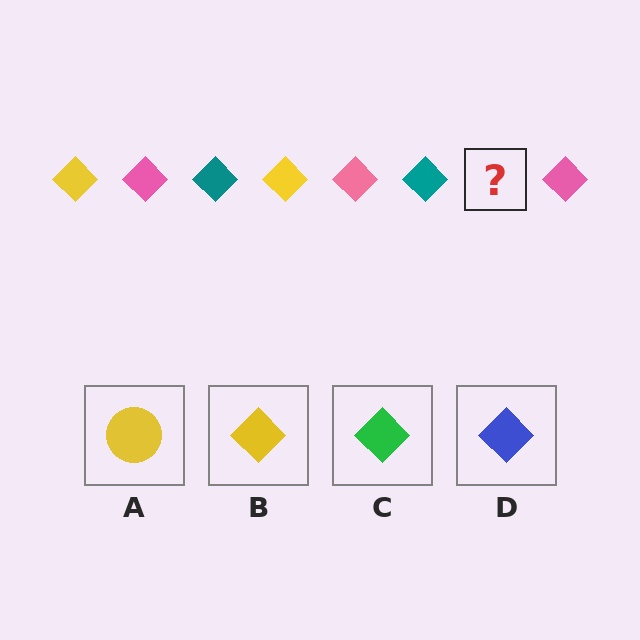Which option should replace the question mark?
Option B.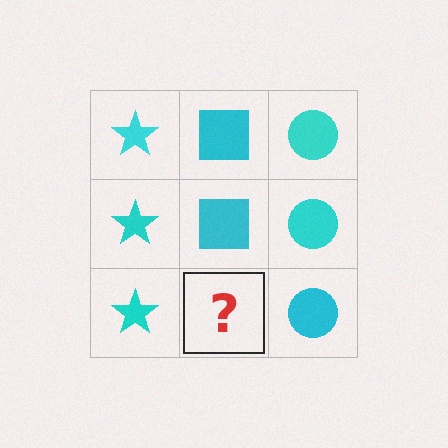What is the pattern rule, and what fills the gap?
The rule is that each column has a consistent shape. The gap should be filled with a cyan square.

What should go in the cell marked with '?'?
The missing cell should contain a cyan square.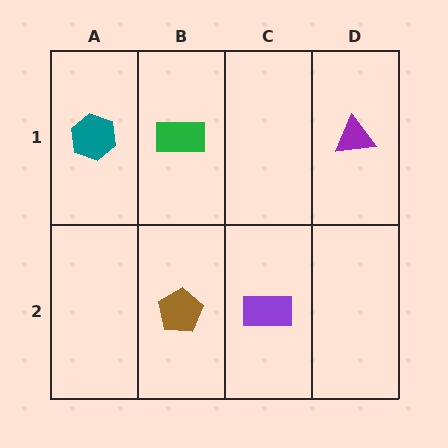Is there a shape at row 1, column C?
No, that cell is empty.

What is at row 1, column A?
A teal hexagon.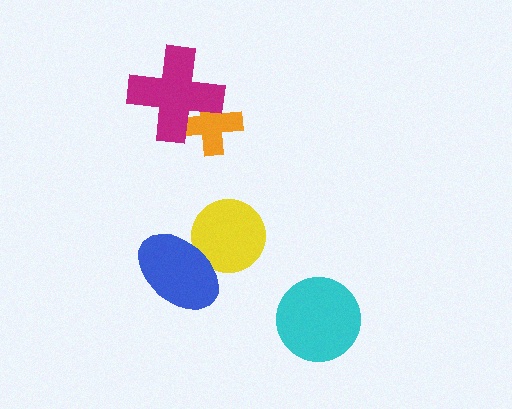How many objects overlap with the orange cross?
1 object overlaps with the orange cross.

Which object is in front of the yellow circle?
The blue ellipse is in front of the yellow circle.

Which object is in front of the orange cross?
The magenta cross is in front of the orange cross.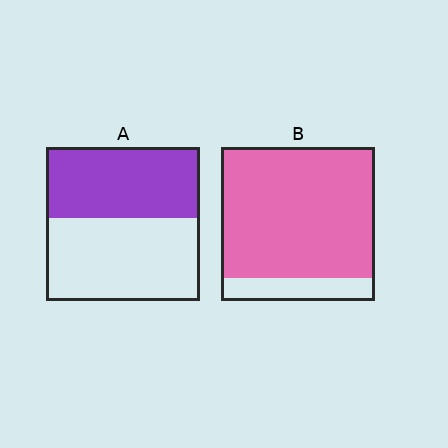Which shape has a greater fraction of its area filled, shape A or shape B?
Shape B.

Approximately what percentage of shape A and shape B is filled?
A is approximately 45% and B is approximately 85%.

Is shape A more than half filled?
Roughly half.